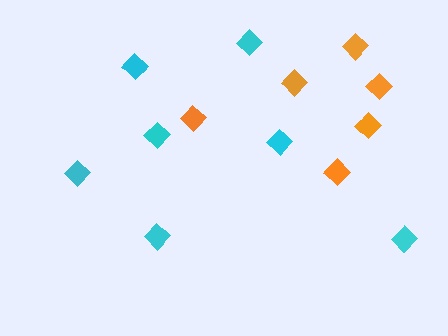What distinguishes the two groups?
There are 2 groups: one group of orange diamonds (6) and one group of cyan diamonds (7).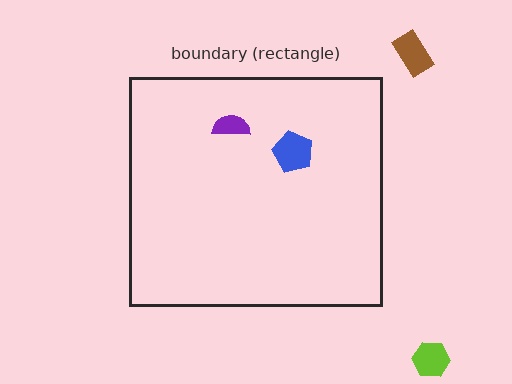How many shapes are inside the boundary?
2 inside, 2 outside.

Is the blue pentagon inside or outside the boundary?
Inside.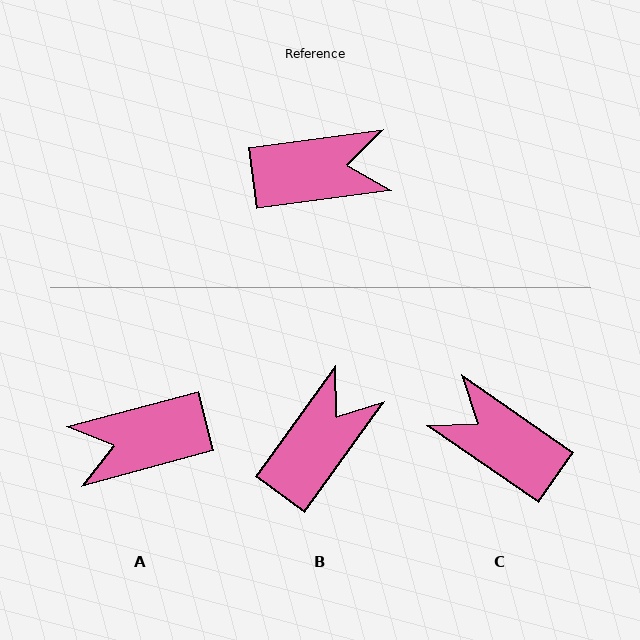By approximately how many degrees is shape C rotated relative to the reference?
Approximately 138 degrees counter-clockwise.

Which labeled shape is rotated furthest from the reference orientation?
A, about 173 degrees away.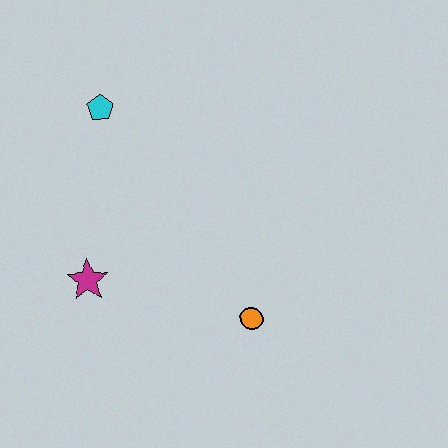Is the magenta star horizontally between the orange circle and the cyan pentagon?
No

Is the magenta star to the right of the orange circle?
No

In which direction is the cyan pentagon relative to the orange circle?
The cyan pentagon is above the orange circle.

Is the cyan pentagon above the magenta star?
Yes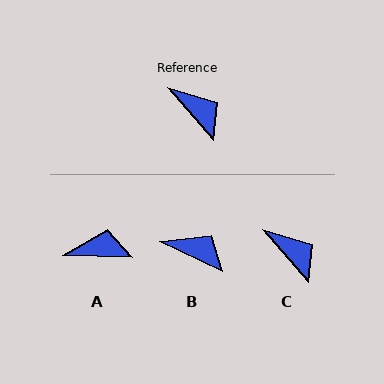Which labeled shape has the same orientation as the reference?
C.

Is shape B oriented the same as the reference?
No, it is off by about 23 degrees.